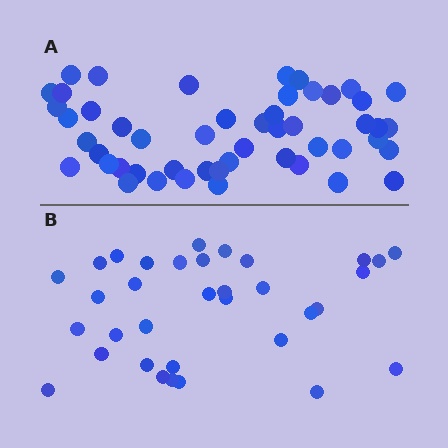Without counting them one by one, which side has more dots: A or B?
Region A (the top region) has more dots.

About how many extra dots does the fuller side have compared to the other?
Region A has approximately 15 more dots than region B.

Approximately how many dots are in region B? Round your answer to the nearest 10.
About 30 dots. (The exact count is 34, which rounds to 30.)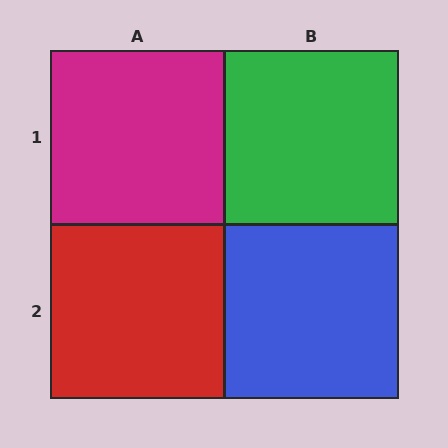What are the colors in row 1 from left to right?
Magenta, green.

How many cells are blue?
1 cell is blue.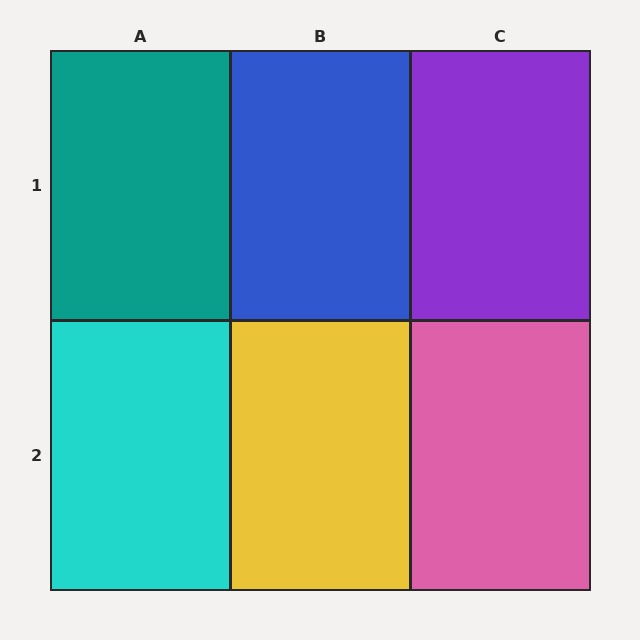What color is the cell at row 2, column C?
Pink.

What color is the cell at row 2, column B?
Yellow.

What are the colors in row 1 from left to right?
Teal, blue, purple.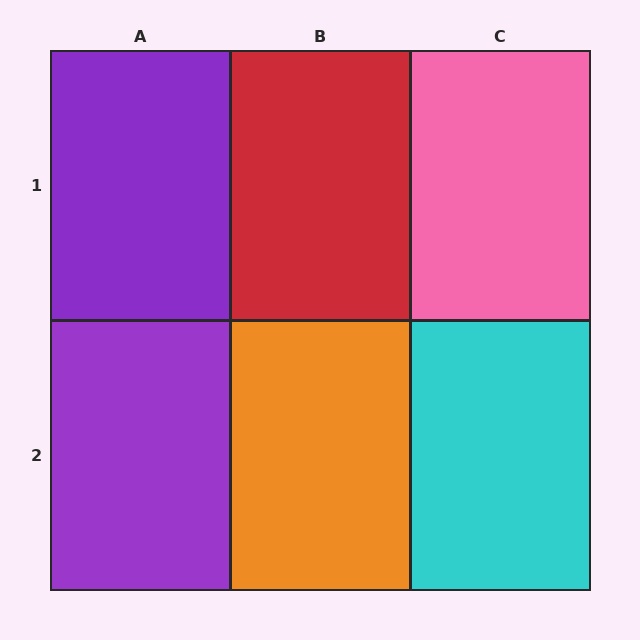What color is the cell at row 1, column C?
Pink.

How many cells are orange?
1 cell is orange.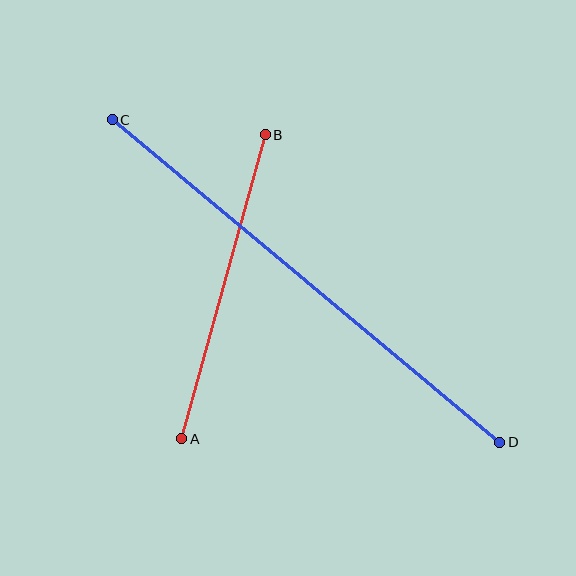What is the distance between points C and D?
The distance is approximately 504 pixels.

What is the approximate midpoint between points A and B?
The midpoint is at approximately (223, 287) pixels.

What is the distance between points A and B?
The distance is approximately 316 pixels.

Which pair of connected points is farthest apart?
Points C and D are farthest apart.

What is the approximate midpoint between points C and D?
The midpoint is at approximately (306, 281) pixels.